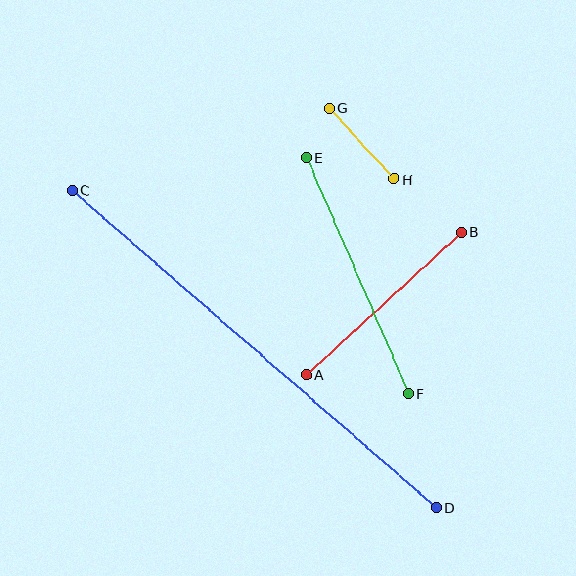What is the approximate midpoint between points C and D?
The midpoint is at approximately (254, 349) pixels.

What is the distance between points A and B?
The distance is approximately 211 pixels.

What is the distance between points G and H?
The distance is approximately 96 pixels.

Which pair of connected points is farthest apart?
Points C and D are farthest apart.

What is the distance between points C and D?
The distance is approximately 483 pixels.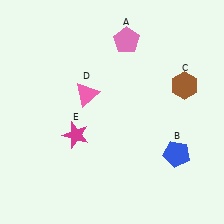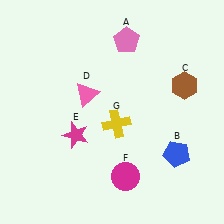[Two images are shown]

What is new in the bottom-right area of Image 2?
A magenta circle (F) was added in the bottom-right area of Image 2.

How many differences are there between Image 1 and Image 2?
There are 2 differences between the two images.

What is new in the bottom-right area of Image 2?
A yellow cross (G) was added in the bottom-right area of Image 2.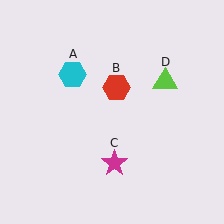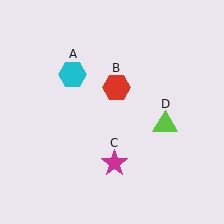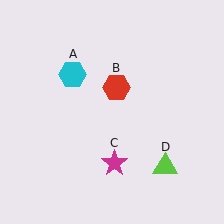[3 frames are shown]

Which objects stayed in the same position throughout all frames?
Cyan hexagon (object A) and red hexagon (object B) and magenta star (object C) remained stationary.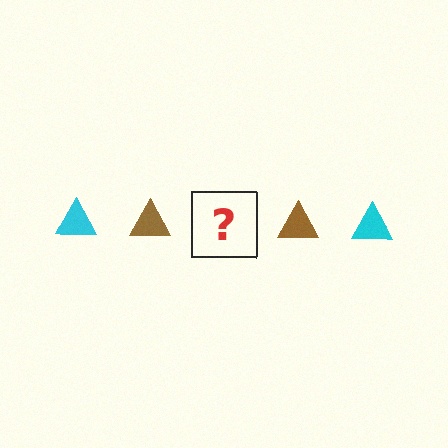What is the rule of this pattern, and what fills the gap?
The rule is that the pattern cycles through cyan, brown triangles. The gap should be filled with a cyan triangle.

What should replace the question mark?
The question mark should be replaced with a cyan triangle.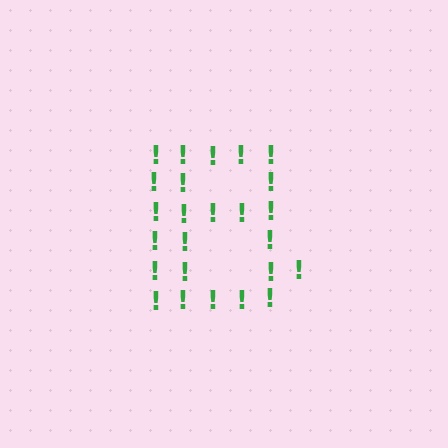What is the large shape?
The large shape is the letter B.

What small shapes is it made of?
It is made of small exclamation marks.